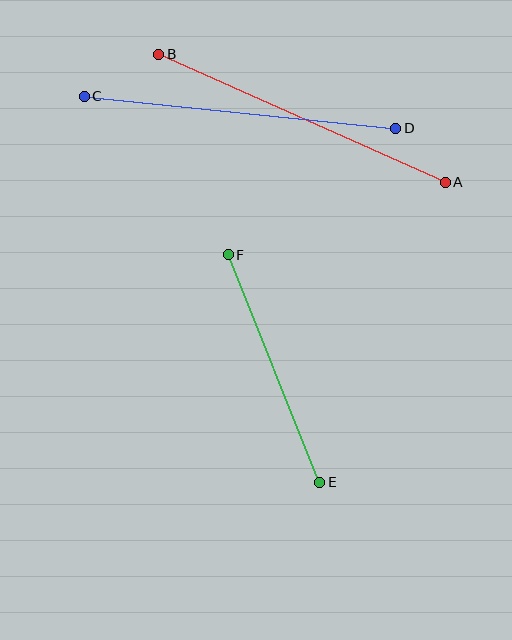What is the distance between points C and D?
The distance is approximately 313 pixels.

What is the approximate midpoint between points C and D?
The midpoint is at approximately (240, 112) pixels.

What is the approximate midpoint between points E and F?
The midpoint is at approximately (274, 369) pixels.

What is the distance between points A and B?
The distance is approximately 314 pixels.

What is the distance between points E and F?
The distance is approximately 245 pixels.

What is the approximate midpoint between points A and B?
The midpoint is at approximately (302, 118) pixels.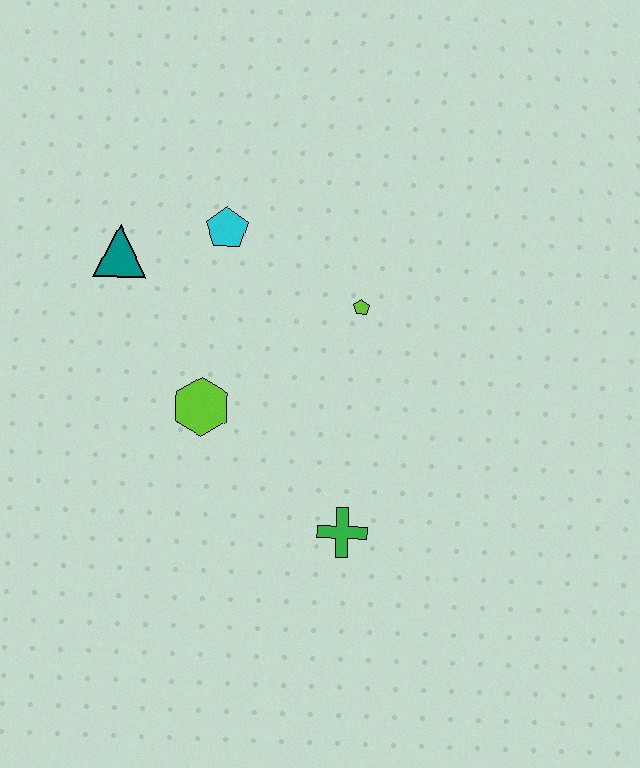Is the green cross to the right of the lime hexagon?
Yes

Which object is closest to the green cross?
The lime hexagon is closest to the green cross.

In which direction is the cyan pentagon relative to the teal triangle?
The cyan pentagon is to the right of the teal triangle.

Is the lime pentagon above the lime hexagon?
Yes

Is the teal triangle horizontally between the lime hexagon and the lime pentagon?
No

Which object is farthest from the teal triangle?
The green cross is farthest from the teal triangle.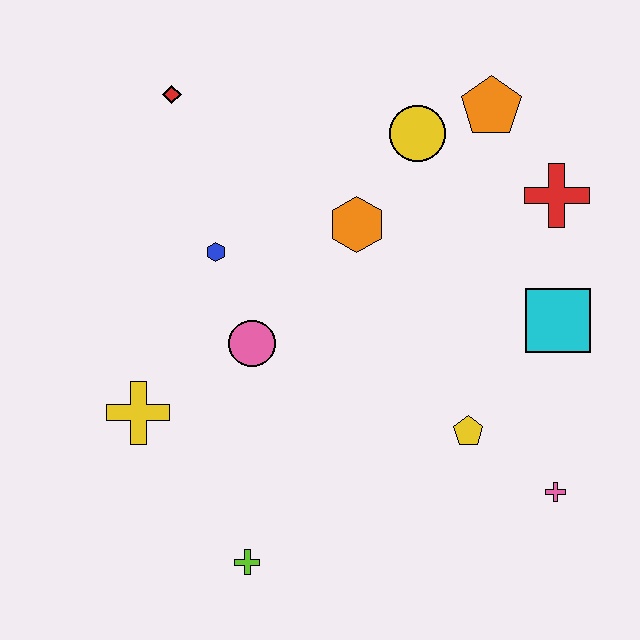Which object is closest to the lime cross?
The yellow cross is closest to the lime cross.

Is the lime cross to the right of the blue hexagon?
Yes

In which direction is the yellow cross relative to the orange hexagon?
The yellow cross is to the left of the orange hexagon.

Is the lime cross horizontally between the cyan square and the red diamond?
Yes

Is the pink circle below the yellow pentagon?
No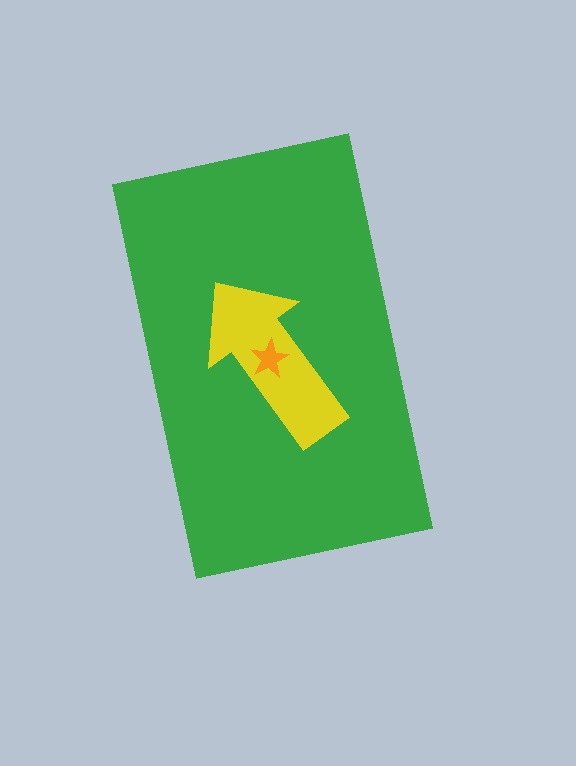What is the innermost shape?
The orange star.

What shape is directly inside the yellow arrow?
The orange star.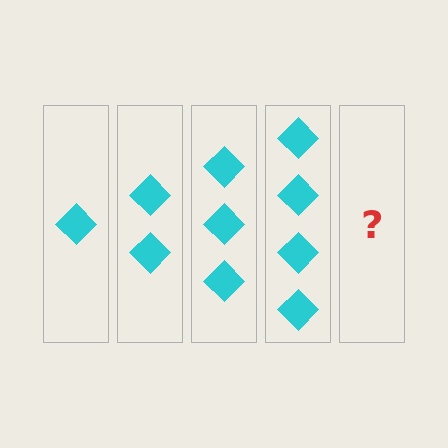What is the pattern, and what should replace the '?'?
The pattern is that each step adds one more diamond. The '?' should be 5 diamonds.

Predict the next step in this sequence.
The next step is 5 diamonds.